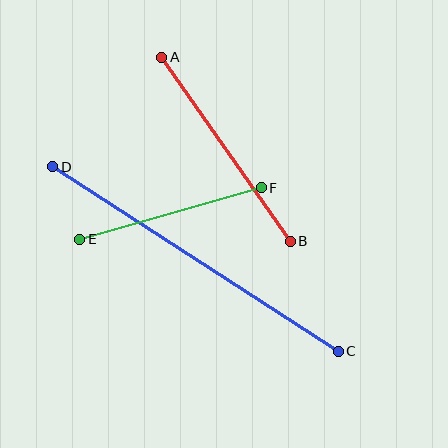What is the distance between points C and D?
The distance is approximately 340 pixels.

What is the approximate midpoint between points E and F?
The midpoint is at approximately (171, 213) pixels.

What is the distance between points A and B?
The distance is approximately 225 pixels.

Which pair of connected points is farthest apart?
Points C and D are farthest apart.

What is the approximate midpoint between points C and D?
The midpoint is at approximately (195, 259) pixels.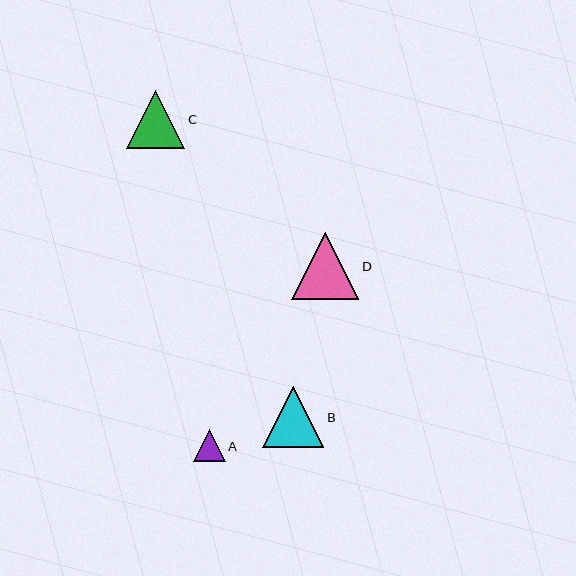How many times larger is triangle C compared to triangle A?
Triangle C is approximately 1.8 times the size of triangle A.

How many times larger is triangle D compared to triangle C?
Triangle D is approximately 1.2 times the size of triangle C.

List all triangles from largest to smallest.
From largest to smallest: D, B, C, A.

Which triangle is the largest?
Triangle D is the largest with a size of approximately 68 pixels.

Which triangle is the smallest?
Triangle A is the smallest with a size of approximately 32 pixels.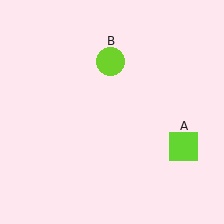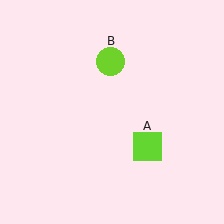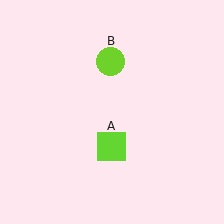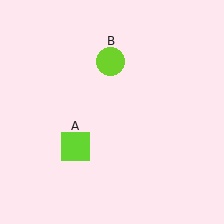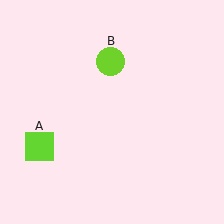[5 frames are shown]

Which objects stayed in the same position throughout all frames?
Lime circle (object B) remained stationary.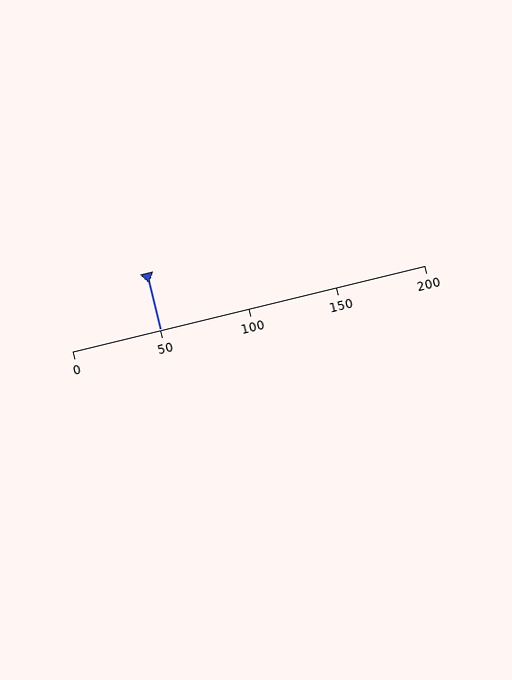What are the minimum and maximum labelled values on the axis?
The axis runs from 0 to 200.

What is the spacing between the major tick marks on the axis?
The major ticks are spaced 50 apart.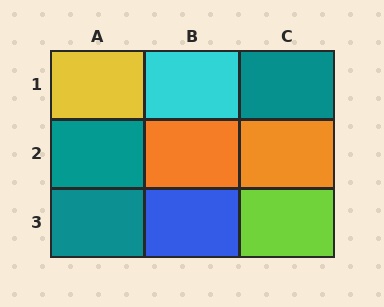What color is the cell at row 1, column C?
Teal.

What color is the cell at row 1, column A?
Yellow.